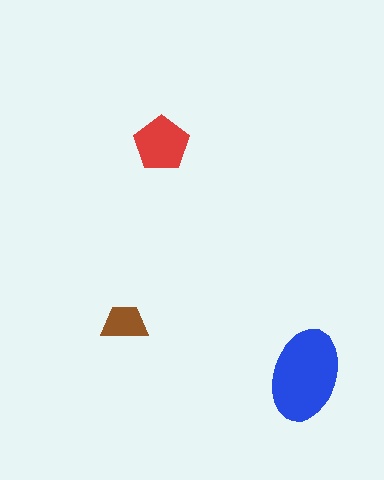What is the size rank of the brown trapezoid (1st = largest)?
3rd.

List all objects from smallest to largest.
The brown trapezoid, the red pentagon, the blue ellipse.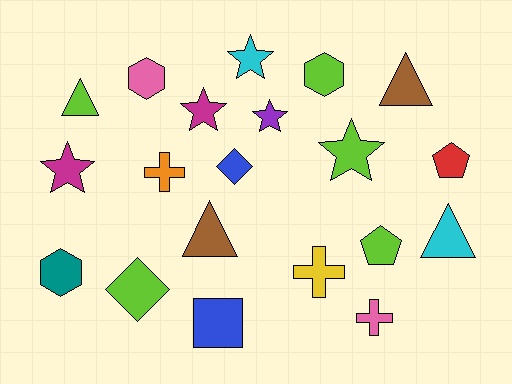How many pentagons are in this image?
There are 2 pentagons.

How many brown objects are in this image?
There are 2 brown objects.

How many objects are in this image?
There are 20 objects.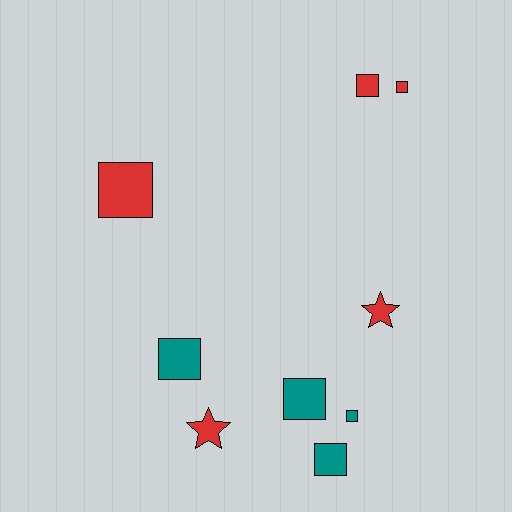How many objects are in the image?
There are 9 objects.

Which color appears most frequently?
Red, with 5 objects.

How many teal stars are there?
There are no teal stars.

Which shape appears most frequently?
Square, with 7 objects.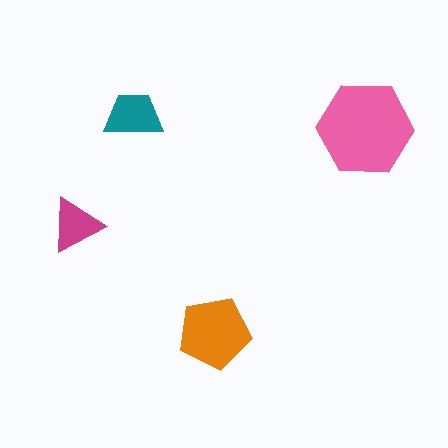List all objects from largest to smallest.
The pink hexagon, the orange pentagon, the teal trapezoid, the magenta triangle.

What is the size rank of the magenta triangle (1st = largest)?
4th.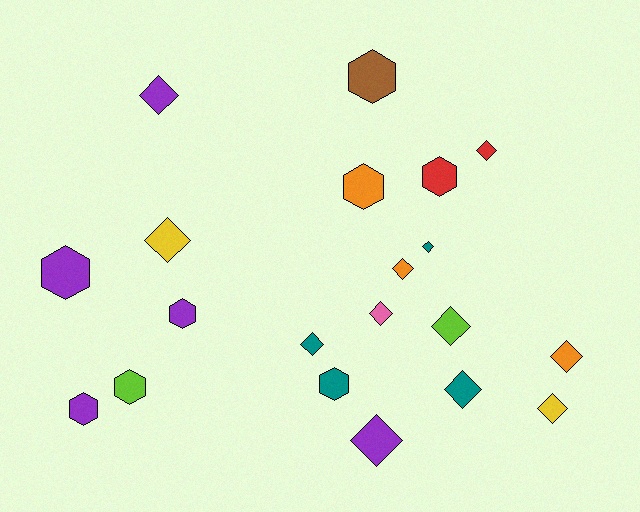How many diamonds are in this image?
There are 12 diamonds.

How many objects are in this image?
There are 20 objects.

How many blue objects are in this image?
There are no blue objects.